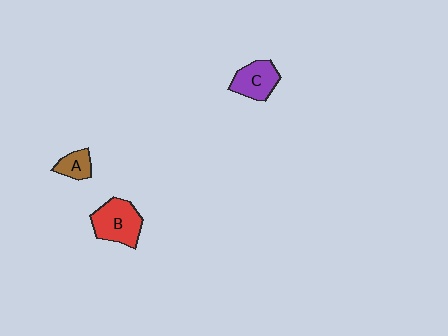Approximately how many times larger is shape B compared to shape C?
Approximately 1.3 times.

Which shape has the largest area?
Shape B (red).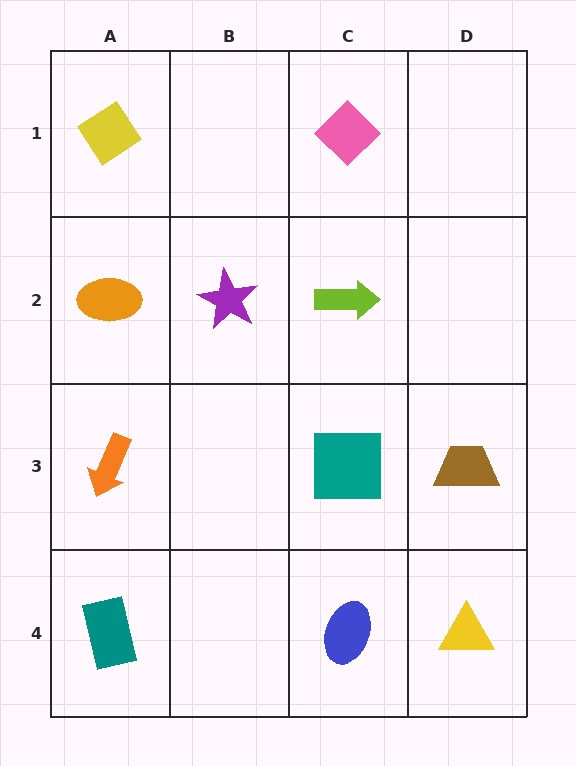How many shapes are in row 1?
2 shapes.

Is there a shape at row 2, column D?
No, that cell is empty.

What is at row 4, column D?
A yellow triangle.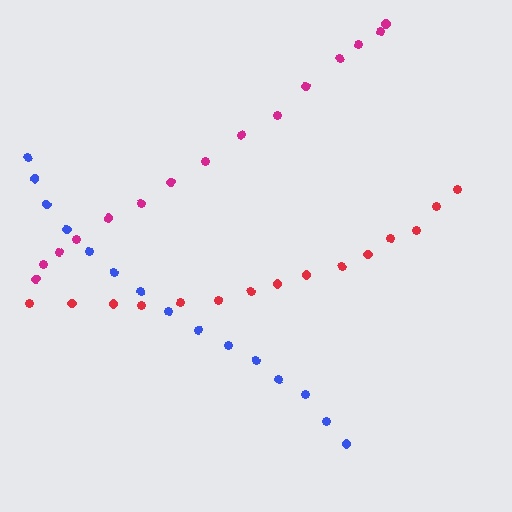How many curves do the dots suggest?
There are 3 distinct paths.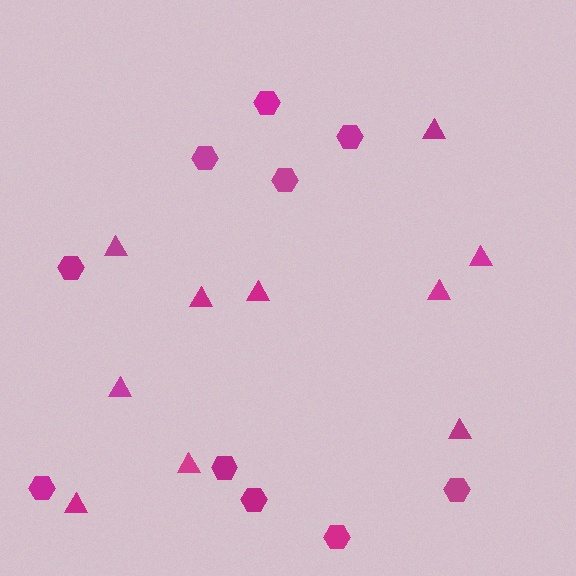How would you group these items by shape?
There are 2 groups: one group of triangles (10) and one group of hexagons (10).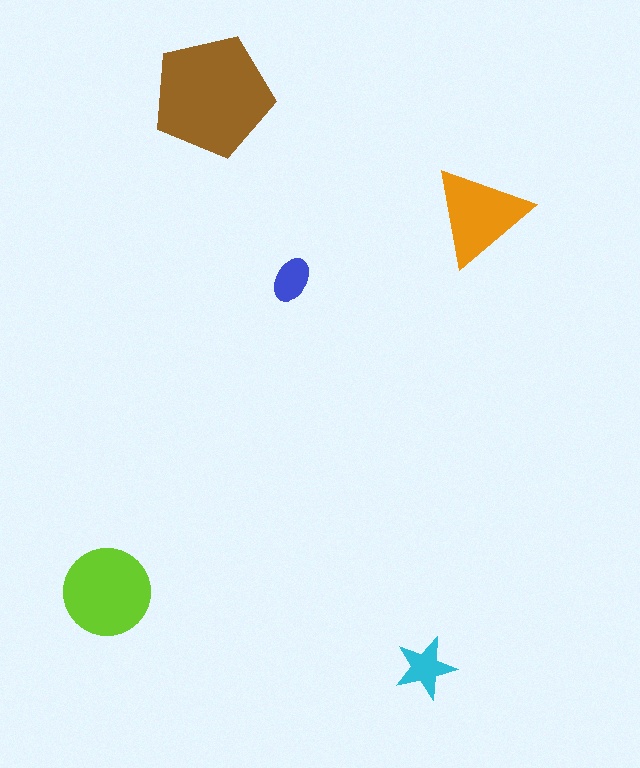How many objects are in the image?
There are 5 objects in the image.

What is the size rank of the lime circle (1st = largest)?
2nd.